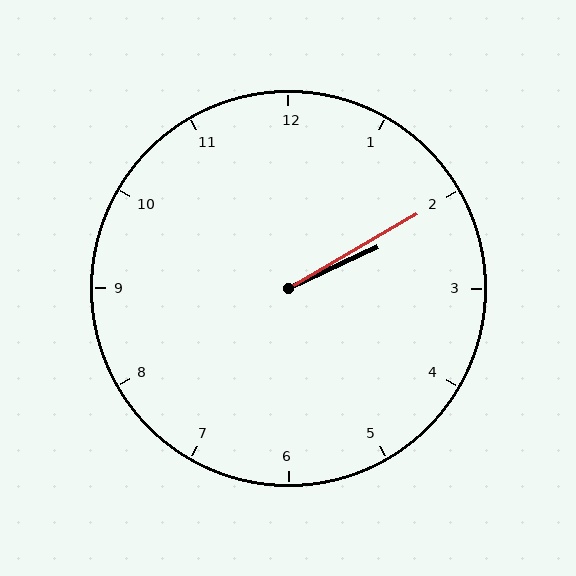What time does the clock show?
2:10.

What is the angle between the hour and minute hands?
Approximately 5 degrees.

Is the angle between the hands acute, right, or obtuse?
It is acute.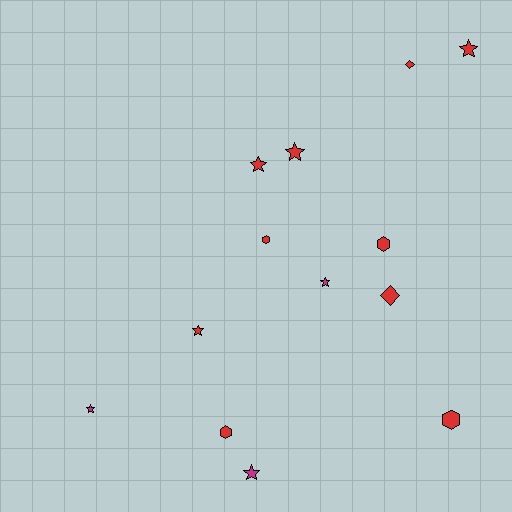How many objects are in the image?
There are 13 objects.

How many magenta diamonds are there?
There are no magenta diamonds.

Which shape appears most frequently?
Star, with 7 objects.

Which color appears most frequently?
Red, with 10 objects.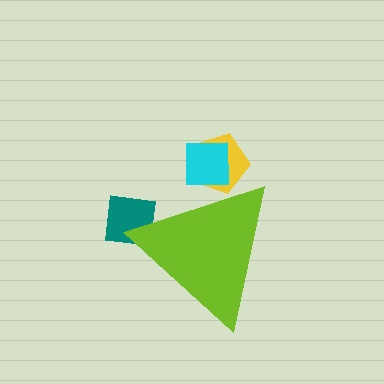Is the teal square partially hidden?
Yes, the teal square is partially hidden behind the lime triangle.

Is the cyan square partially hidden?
Yes, the cyan square is partially hidden behind the lime triangle.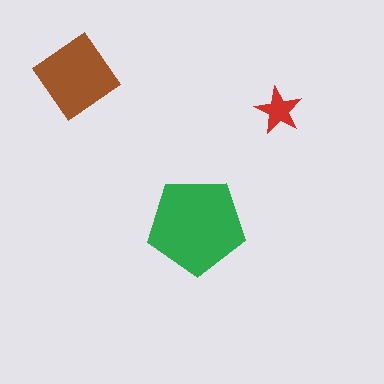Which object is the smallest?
The red star.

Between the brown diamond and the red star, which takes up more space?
The brown diamond.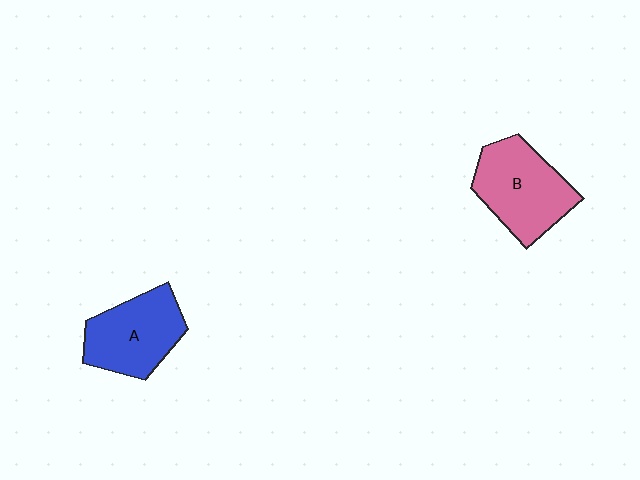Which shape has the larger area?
Shape B (pink).